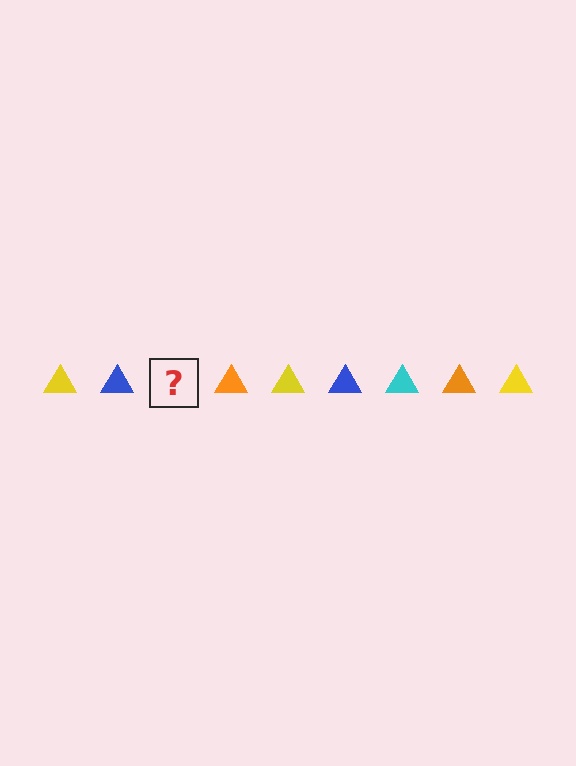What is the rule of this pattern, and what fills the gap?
The rule is that the pattern cycles through yellow, blue, cyan, orange triangles. The gap should be filled with a cyan triangle.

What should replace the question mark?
The question mark should be replaced with a cyan triangle.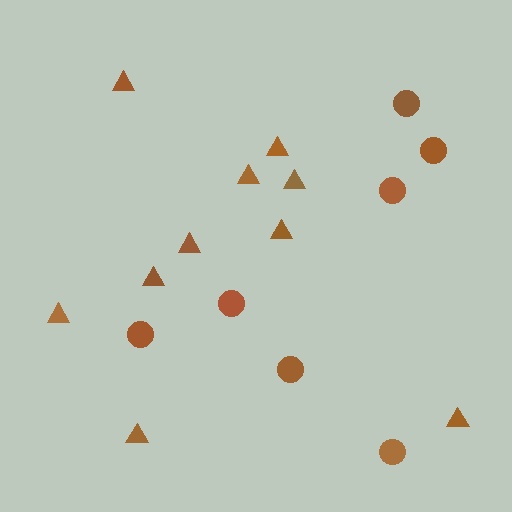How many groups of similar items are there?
There are 2 groups: one group of circles (7) and one group of triangles (10).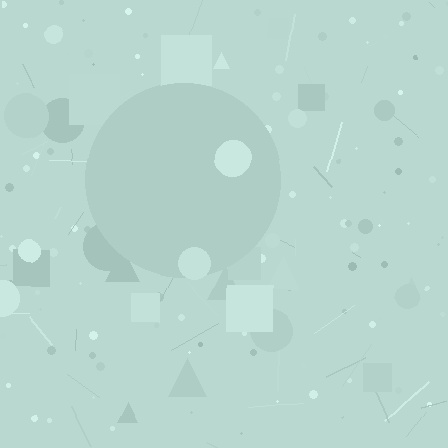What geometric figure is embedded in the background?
A circle is embedded in the background.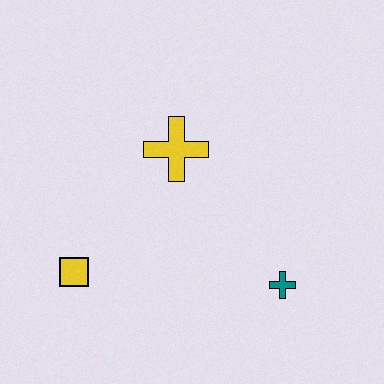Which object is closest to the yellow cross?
The yellow square is closest to the yellow cross.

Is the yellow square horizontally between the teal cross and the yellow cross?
No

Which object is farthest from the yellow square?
The teal cross is farthest from the yellow square.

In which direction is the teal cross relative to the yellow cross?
The teal cross is below the yellow cross.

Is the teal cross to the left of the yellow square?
No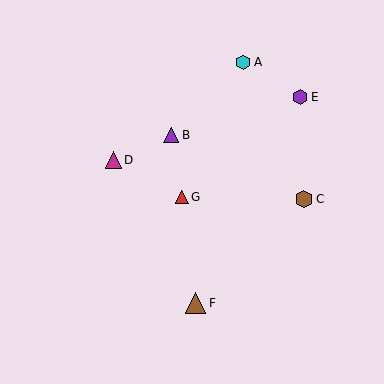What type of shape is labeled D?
Shape D is a magenta triangle.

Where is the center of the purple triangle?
The center of the purple triangle is at (171, 135).